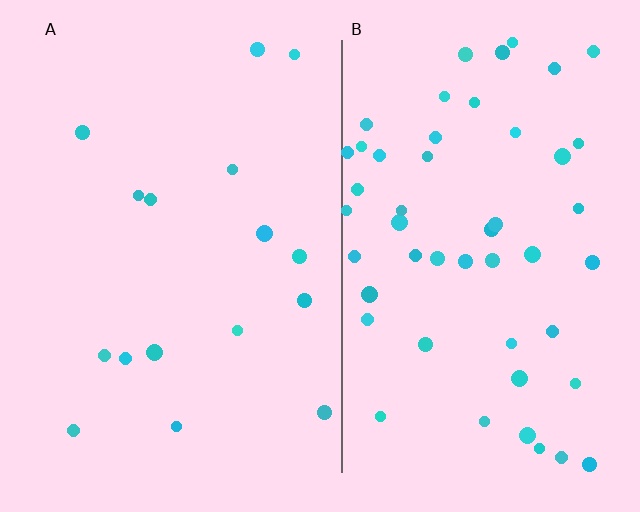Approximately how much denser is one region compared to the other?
Approximately 3.1× — region B over region A.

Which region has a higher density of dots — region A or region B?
B (the right).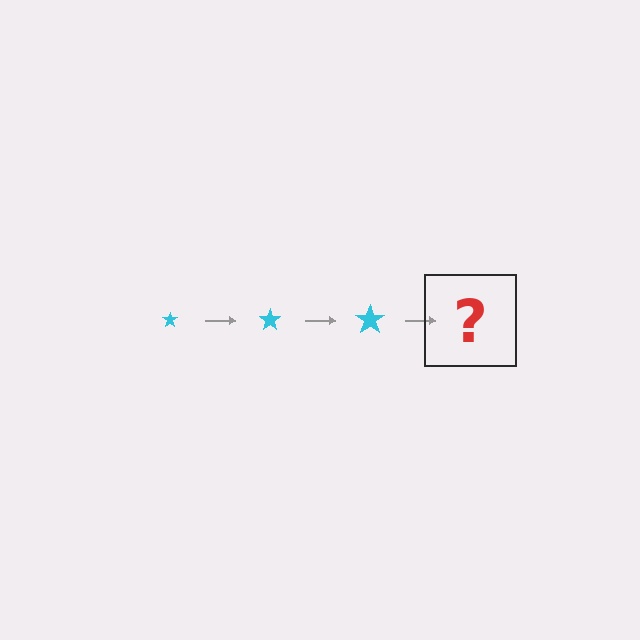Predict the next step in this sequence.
The next step is a cyan star, larger than the previous one.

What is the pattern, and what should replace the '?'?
The pattern is that the star gets progressively larger each step. The '?' should be a cyan star, larger than the previous one.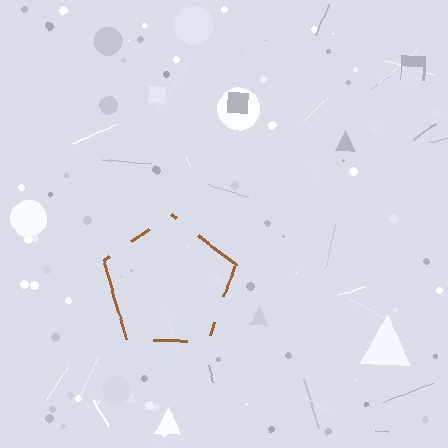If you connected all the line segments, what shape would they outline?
They would outline a pentagon.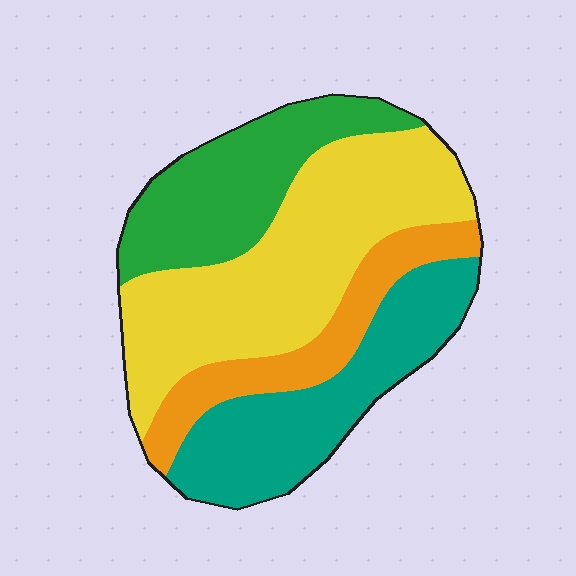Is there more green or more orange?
Green.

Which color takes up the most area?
Yellow, at roughly 40%.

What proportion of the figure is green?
Green takes up about one fifth (1/5) of the figure.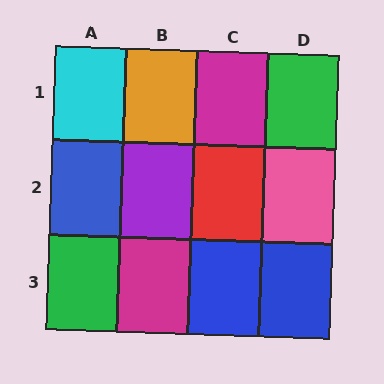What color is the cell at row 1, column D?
Green.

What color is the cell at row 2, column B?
Purple.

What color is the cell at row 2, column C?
Red.